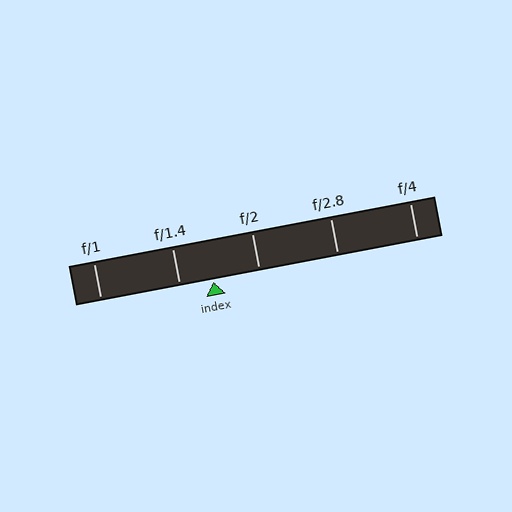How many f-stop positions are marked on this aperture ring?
There are 5 f-stop positions marked.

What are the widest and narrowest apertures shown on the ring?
The widest aperture shown is f/1 and the narrowest is f/4.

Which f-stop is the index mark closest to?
The index mark is closest to f/1.4.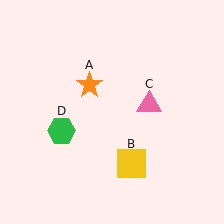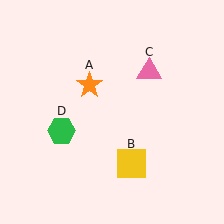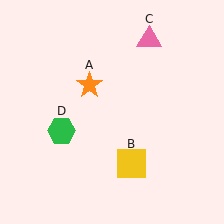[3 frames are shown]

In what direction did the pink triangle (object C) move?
The pink triangle (object C) moved up.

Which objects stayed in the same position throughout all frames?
Orange star (object A) and yellow square (object B) and green hexagon (object D) remained stationary.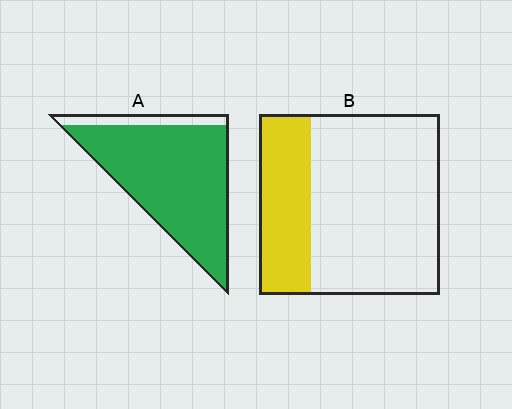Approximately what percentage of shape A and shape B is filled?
A is approximately 90% and B is approximately 30%.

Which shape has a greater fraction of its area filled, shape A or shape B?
Shape A.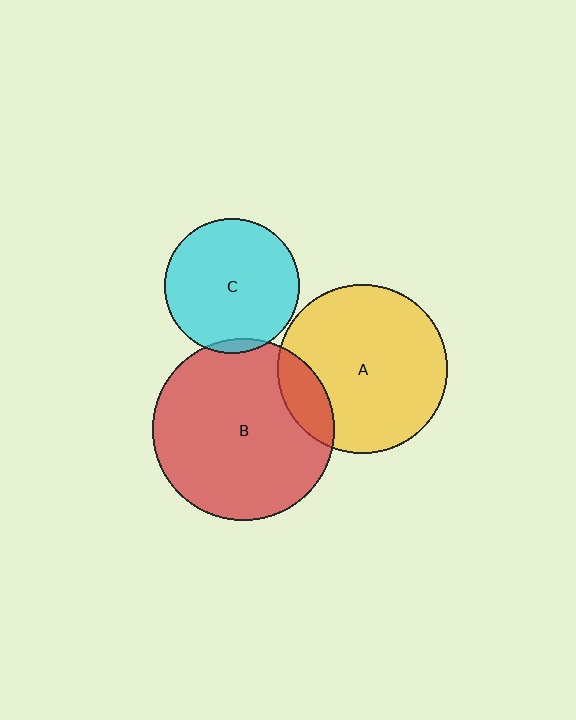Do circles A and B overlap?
Yes.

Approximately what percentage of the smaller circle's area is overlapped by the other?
Approximately 15%.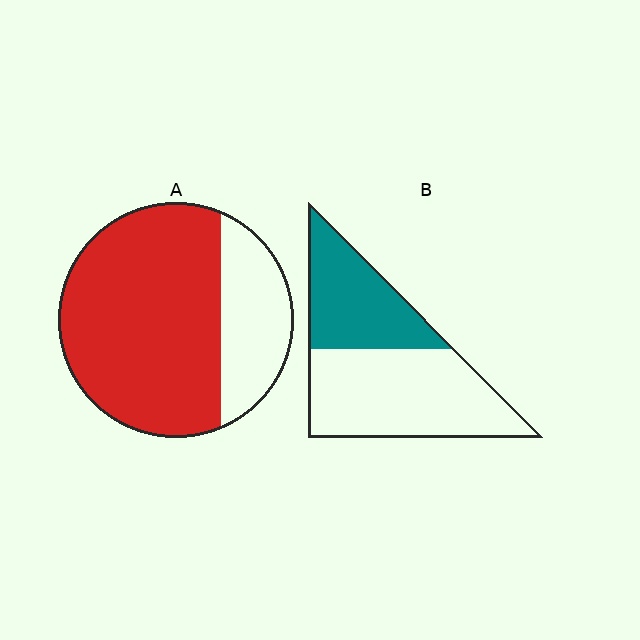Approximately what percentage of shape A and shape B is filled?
A is approximately 75% and B is approximately 40%.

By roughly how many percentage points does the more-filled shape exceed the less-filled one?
By roughly 35 percentage points (A over B).